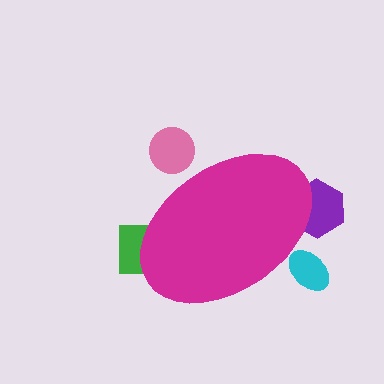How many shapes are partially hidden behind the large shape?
4 shapes are partially hidden.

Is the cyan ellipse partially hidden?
Yes, the cyan ellipse is partially hidden behind the magenta ellipse.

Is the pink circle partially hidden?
Yes, the pink circle is partially hidden behind the magenta ellipse.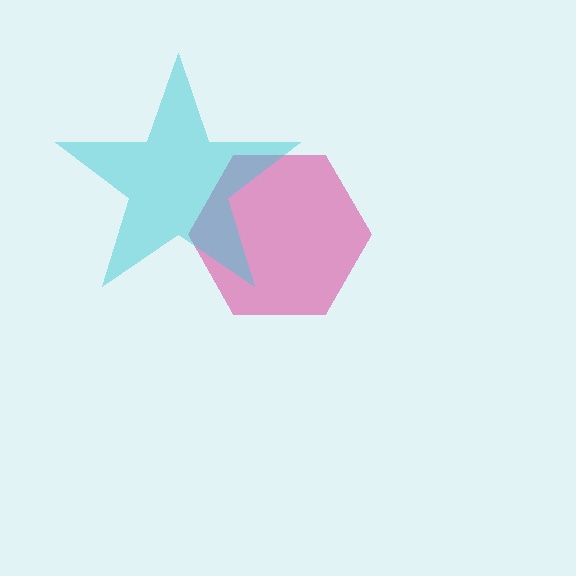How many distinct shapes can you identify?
There are 2 distinct shapes: a pink hexagon, a cyan star.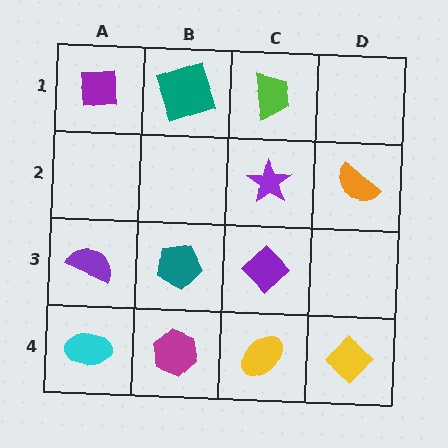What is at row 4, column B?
A magenta hexagon.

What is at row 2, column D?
An orange semicircle.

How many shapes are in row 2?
2 shapes.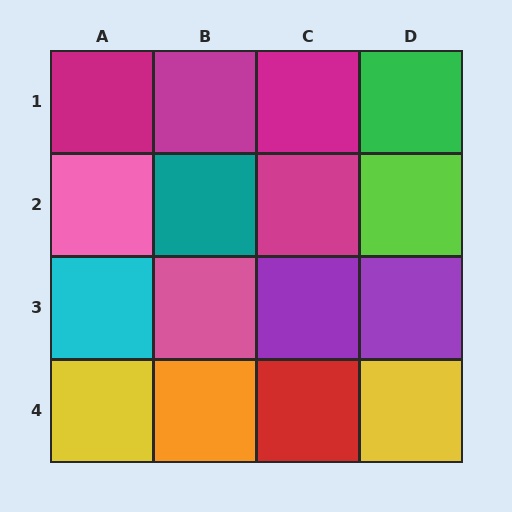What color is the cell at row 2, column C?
Magenta.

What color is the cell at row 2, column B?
Teal.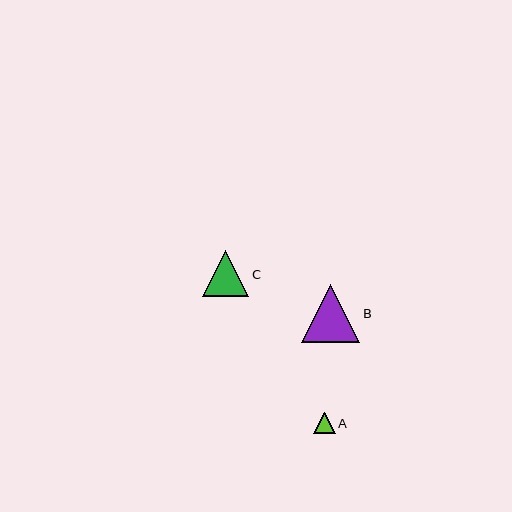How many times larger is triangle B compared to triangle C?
Triangle B is approximately 1.3 times the size of triangle C.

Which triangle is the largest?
Triangle B is the largest with a size of approximately 58 pixels.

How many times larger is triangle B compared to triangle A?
Triangle B is approximately 2.7 times the size of triangle A.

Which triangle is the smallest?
Triangle A is the smallest with a size of approximately 22 pixels.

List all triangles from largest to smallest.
From largest to smallest: B, C, A.